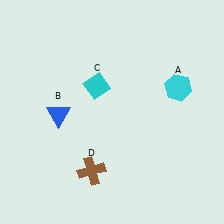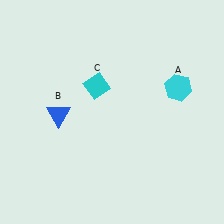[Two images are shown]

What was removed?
The brown cross (D) was removed in Image 2.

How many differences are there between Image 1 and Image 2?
There is 1 difference between the two images.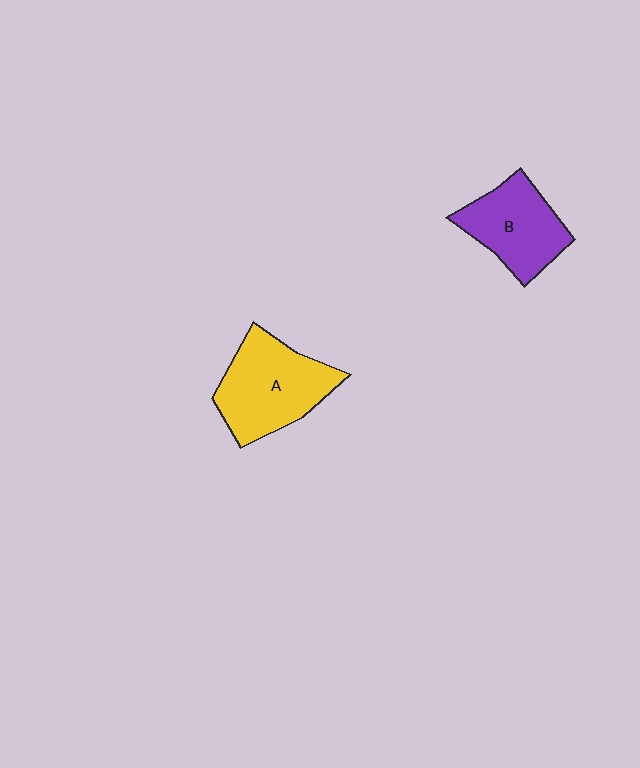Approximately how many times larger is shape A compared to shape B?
Approximately 1.2 times.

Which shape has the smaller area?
Shape B (purple).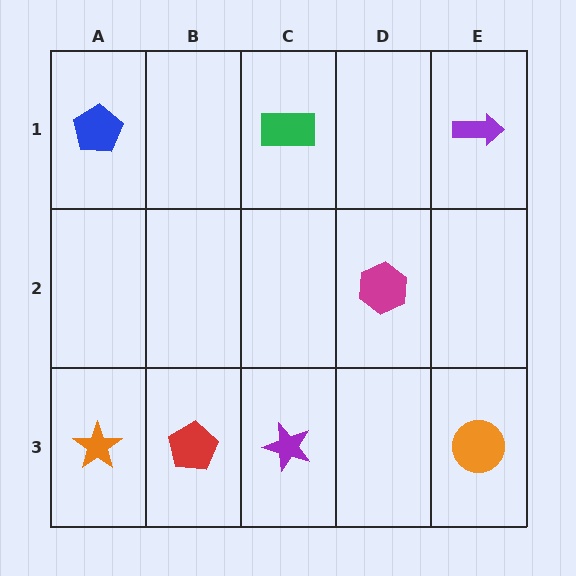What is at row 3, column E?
An orange circle.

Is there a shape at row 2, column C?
No, that cell is empty.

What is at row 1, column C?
A green rectangle.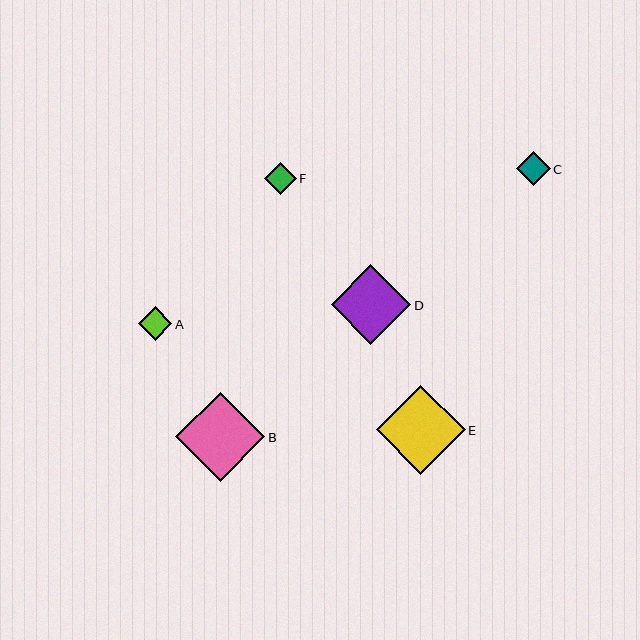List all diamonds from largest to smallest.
From largest to smallest: E, B, D, C, A, F.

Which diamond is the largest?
Diamond E is the largest with a size of approximately 89 pixels.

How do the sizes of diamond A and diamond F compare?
Diamond A and diamond F are approximately the same size.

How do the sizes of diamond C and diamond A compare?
Diamond C and diamond A are approximately the same size.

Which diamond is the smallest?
Diamond F is the smallest with a size of approximately 32 pixels.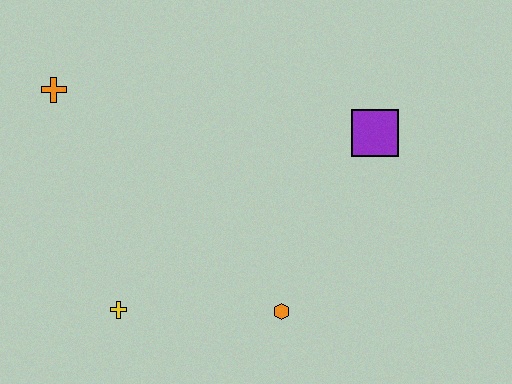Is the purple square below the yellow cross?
No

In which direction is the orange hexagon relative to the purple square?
The orange hexagon is below the purple square.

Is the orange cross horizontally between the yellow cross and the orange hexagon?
No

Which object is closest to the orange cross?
The yellow cross is closest to the orange cross.